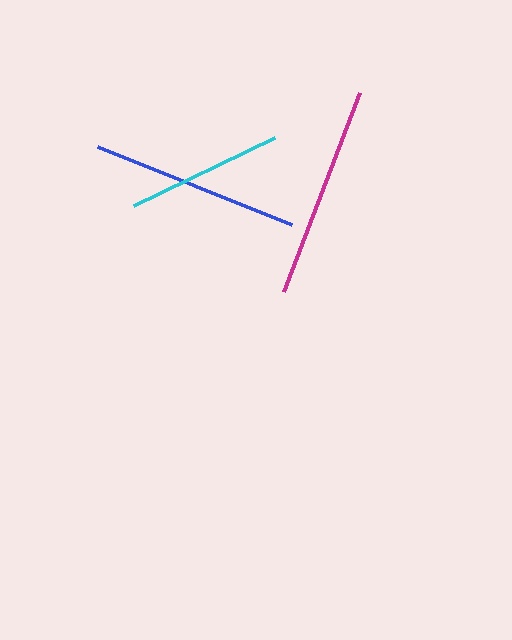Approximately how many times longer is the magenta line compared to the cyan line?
The magenta line is approximately 1.4 times the length of the cyan line.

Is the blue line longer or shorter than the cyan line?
The blue line is longer than the cyan line.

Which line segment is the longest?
The magenta line is the longest at approximately 214 pixels.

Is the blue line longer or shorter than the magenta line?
The magenta line is longer than the blue line.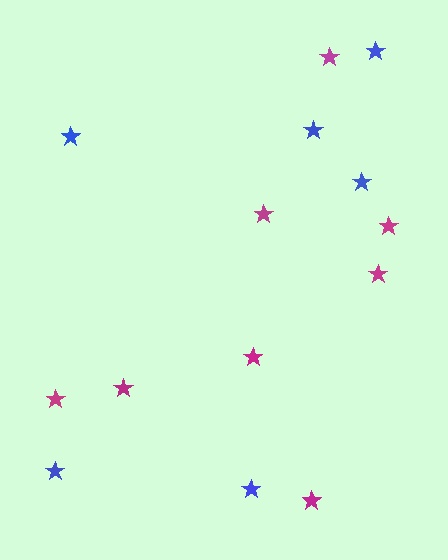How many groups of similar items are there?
There are 2 groups: one group of magenta stars (8) and one group of blue stars (6).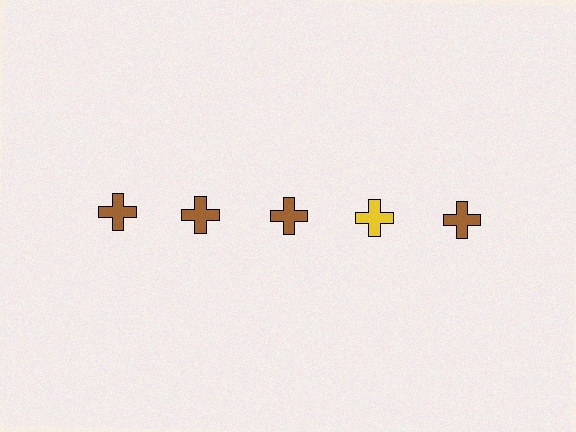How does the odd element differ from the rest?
It has a different color: yellow instead of brown.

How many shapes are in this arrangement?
There are 5 shapes arranged in a grid pattern.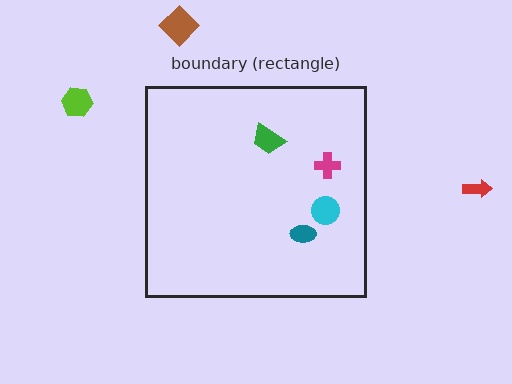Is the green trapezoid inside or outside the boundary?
Inside.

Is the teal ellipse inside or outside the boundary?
Inside.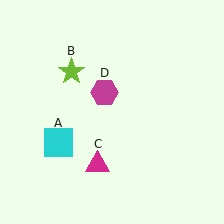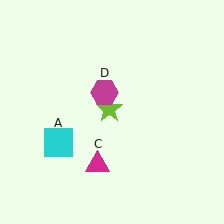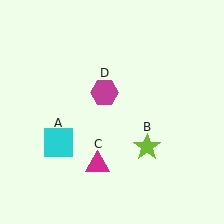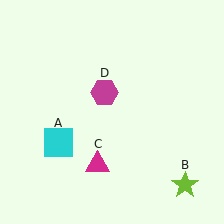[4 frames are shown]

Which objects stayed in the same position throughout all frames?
Cyan square (object A) and magenta triangle (object C) and magenta hexagon (object D) remained stationary.